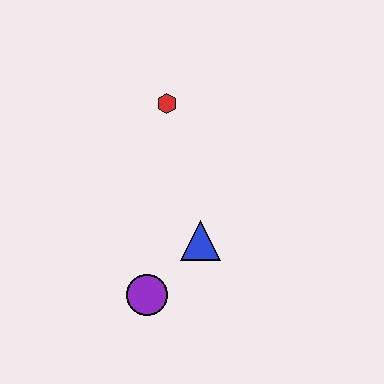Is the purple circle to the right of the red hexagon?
No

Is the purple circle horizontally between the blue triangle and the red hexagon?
No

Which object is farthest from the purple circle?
The red hexagon is farthest from the purple circle.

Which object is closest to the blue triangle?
The purple circle is closest to the blue triangle.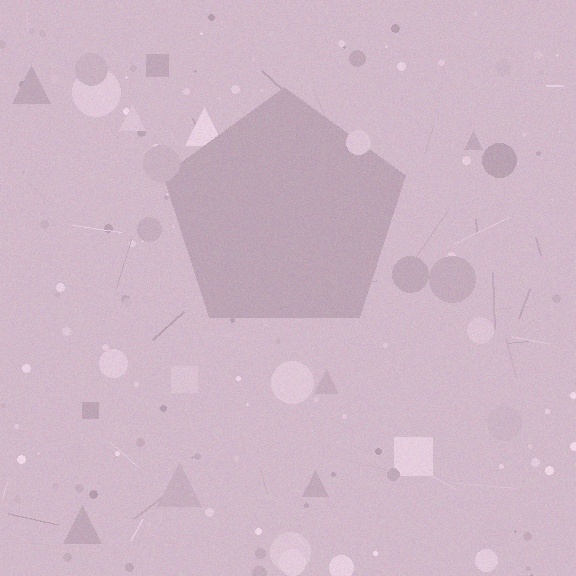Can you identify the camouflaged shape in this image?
The camouflaged shape is a pentagon.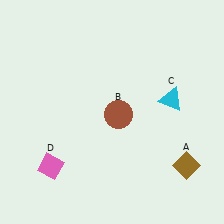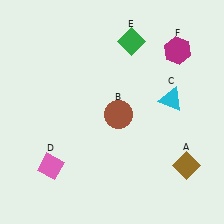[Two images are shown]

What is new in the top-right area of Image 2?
A green diamond (E) was added in the top-right area of Image 2.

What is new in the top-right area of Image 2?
A magenta hexagon (F) was added in the top-right area of Image 2.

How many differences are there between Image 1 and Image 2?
There are 2 differences between the two images.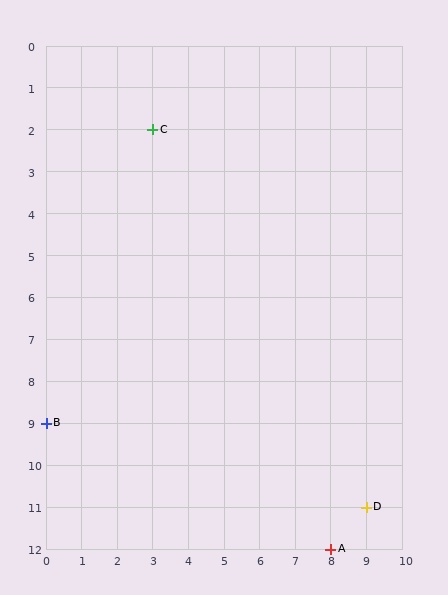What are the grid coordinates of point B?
Point B is at grid coordinates (0, 9).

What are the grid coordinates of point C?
Point C is at grid coordinates (3, 2).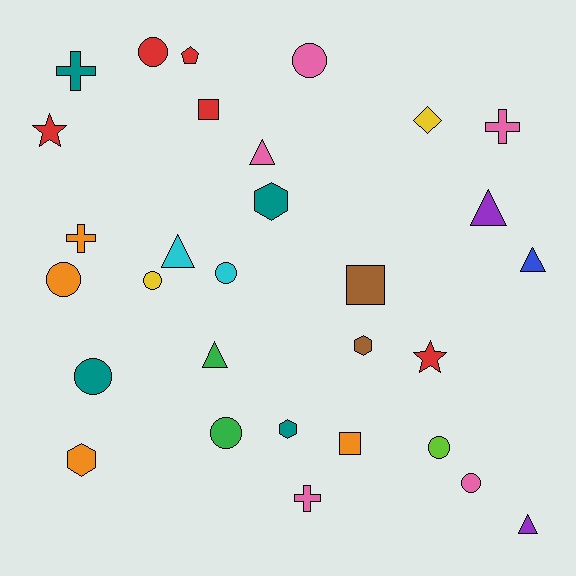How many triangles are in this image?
There are 6 triangles.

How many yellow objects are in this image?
There are 2 yellow objects.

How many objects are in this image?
There are 30 objects.